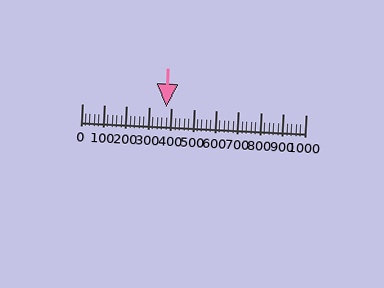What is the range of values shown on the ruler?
The ruler shows values from 0 to 1000.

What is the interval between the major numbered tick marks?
The major tick marks are spaced 100 units apart.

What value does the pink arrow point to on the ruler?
The pink arrow points to approximately 376.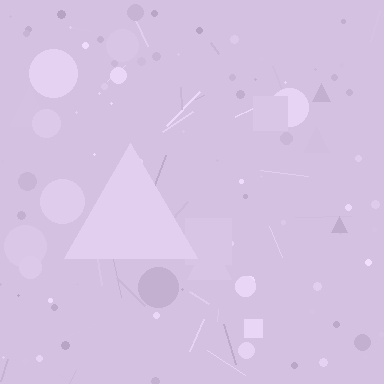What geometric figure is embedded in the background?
A triangle is embedded in the background.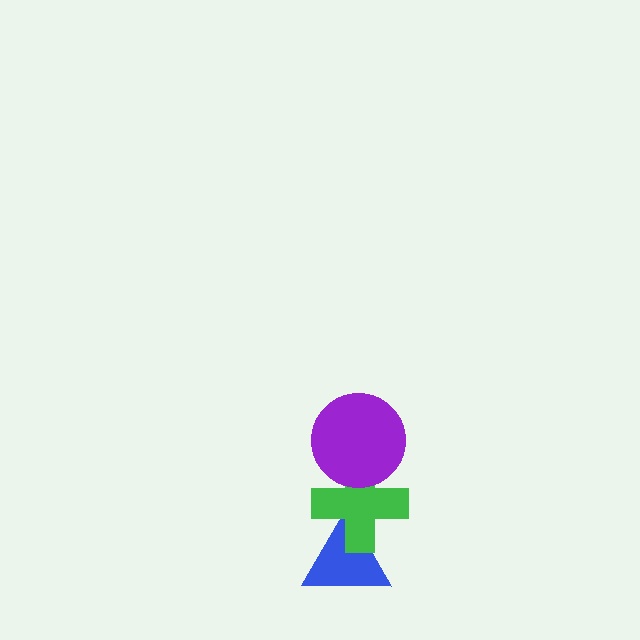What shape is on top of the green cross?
The purple circle is on top of the green cross.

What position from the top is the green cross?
The green cross is 2nd from the top.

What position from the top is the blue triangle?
The blue triangle is 3rd from the top.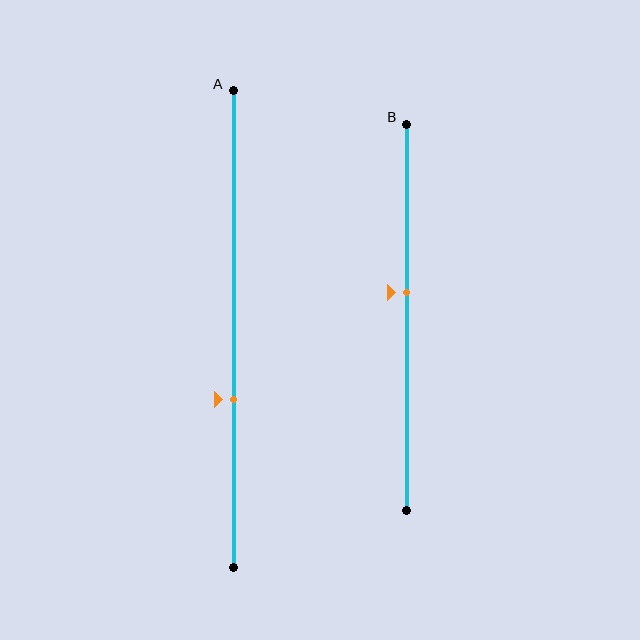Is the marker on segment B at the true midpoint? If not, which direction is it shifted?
No, the marker on segment B is shifted upward by about 7% of the segment length.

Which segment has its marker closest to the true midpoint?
Segment B has its marker closest to the true midpoint.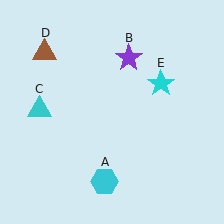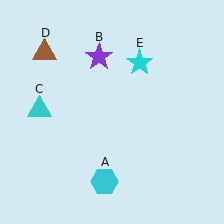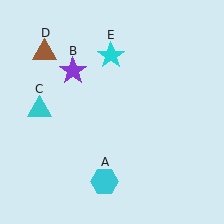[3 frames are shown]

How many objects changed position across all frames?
2 objects changed position: purple star (object B), cyan star (object E).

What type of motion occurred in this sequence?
The purple star (object B), cyan star (object E) rotated counterclockwise around the center of the scene.